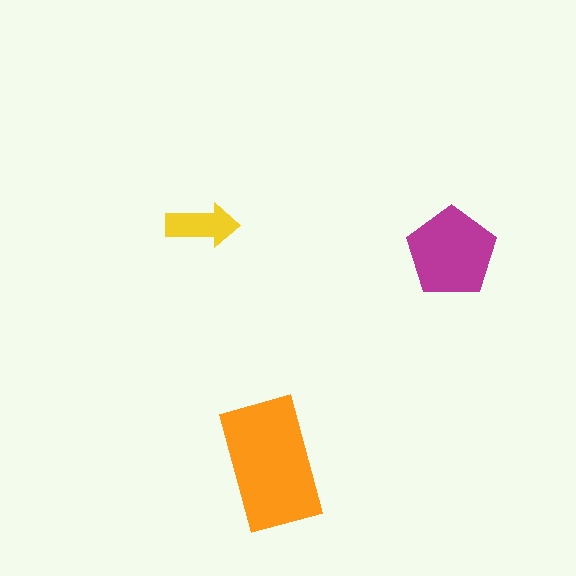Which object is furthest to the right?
The magenta pentagon is rightmost.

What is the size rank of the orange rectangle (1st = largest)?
1st.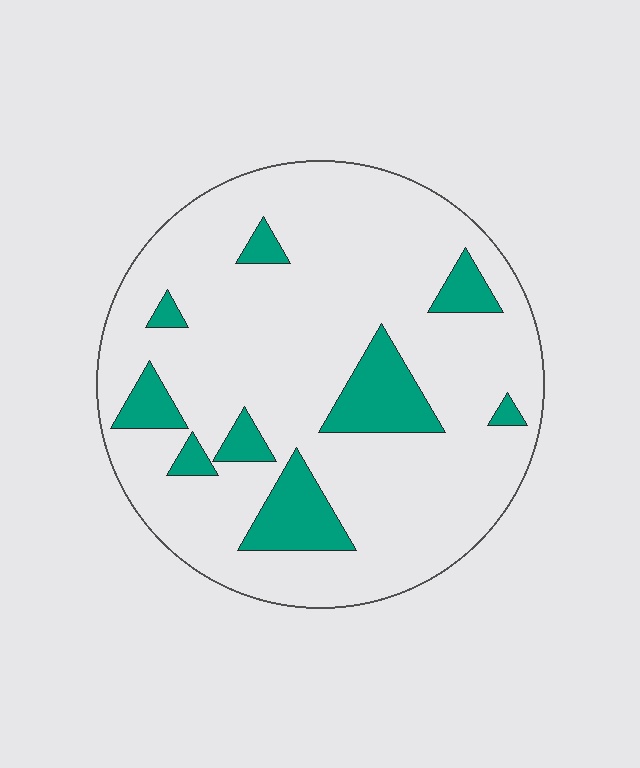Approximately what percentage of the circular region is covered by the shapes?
Approximately 15%.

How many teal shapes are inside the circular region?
9.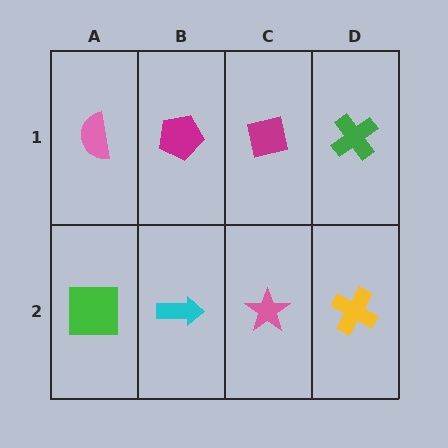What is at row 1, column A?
A pink semicircle.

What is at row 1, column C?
A magenta square.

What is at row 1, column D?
A green cross.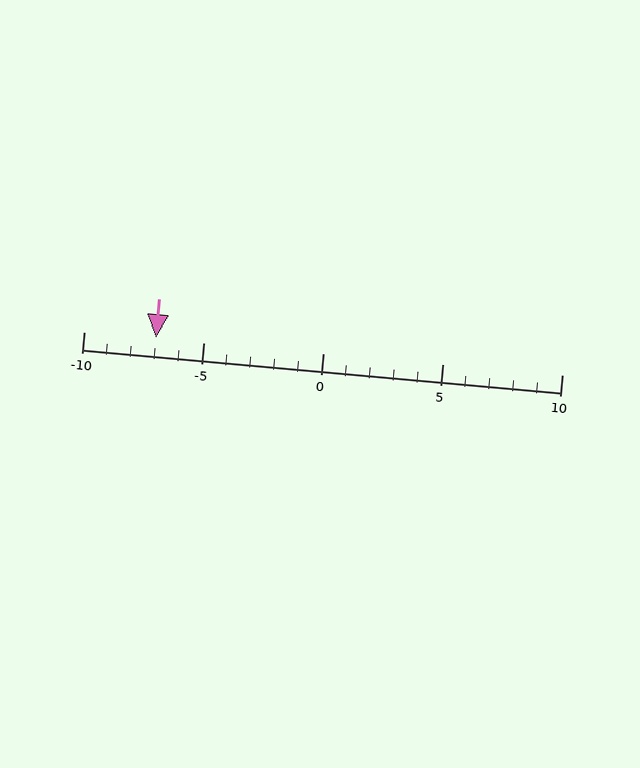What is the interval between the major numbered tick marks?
The major tick marks are spaced 5 units apart.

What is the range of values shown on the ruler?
The ruler shows values from -10 to 10.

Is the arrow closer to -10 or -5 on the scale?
The arrow is closer to -5.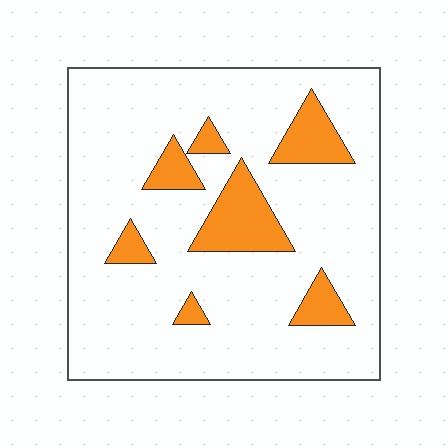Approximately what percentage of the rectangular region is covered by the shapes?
Approximately 15%.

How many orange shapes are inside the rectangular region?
7.